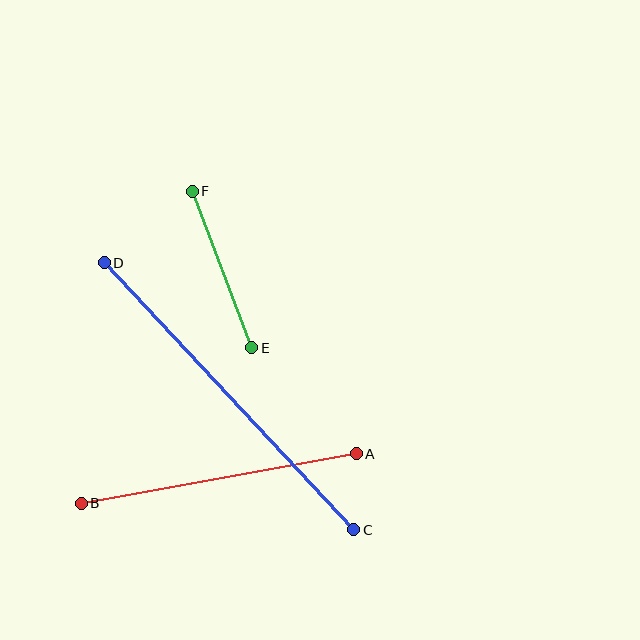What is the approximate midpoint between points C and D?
The midpoint is at approximately (229, 396) pixels.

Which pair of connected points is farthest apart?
Points C and D are farthest apart.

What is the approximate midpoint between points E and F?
The midpoint is at approximately (222, 270) pixels.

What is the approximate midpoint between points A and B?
The midpoint is at approximately (219, 478) pixels.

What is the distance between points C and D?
The distance is approximately 365 pixels.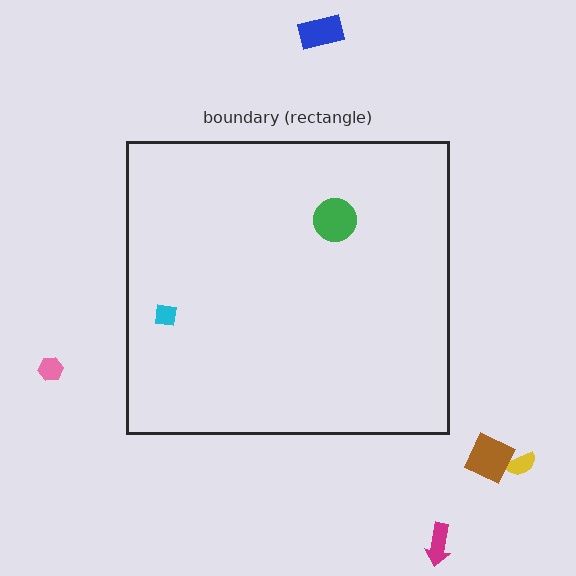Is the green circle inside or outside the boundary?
Inside.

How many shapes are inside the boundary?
2 inside, 5 outside.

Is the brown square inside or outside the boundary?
Outside.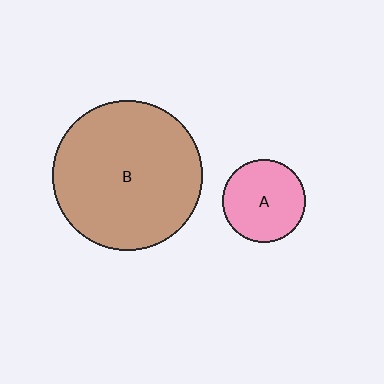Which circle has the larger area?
Circle B (brown).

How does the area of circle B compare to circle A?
Approximately 3.3 times.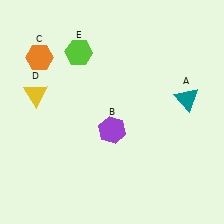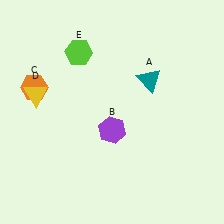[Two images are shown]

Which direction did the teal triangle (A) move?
The teal triangle (A) moved left.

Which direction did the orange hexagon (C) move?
The orange hexagon (C) moved down.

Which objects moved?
The objects that moved are: the teal triangle (A), the orange hexagon (C).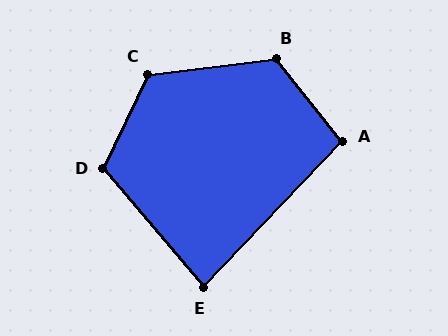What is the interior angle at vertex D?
Approximately 114 degrees (obtuse).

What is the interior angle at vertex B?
Approximately 122 degrees (obtuse).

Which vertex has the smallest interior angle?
E, at approximately 84 degrees.